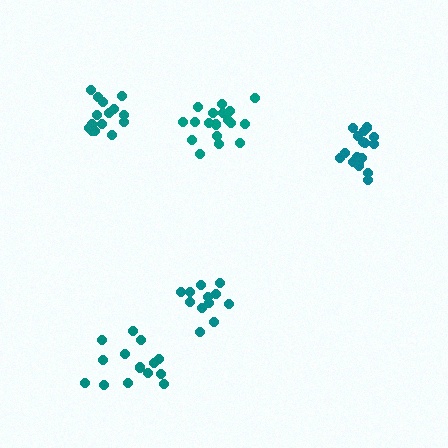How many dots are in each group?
Group 1: 16 dots, Group 2: 14 dots, Group 3: 13 dots, Group 4: 16 dots, Group 5: 19 dots (78 total).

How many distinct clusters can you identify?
There are 5 distinct clusters.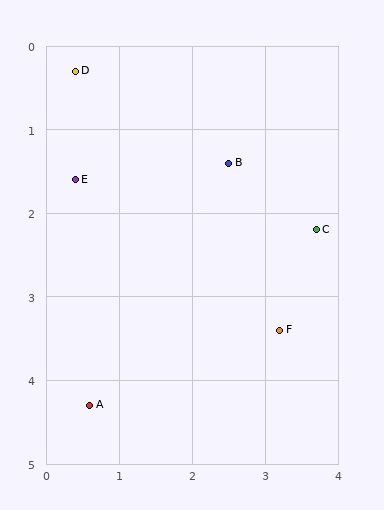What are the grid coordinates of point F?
Point F is at approximately (3.2, 3.4).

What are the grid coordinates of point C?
Point C is at approximately (3.7, 2.2).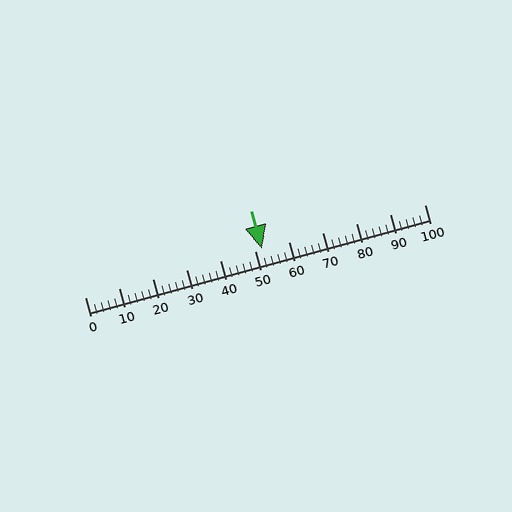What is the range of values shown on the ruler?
The ruler shows values from 0 to 100.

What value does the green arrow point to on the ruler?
The green arrow points to approximately 52.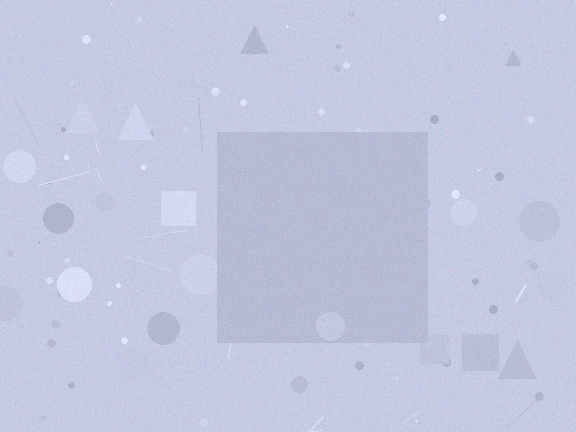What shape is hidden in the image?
A square is hidden in the image.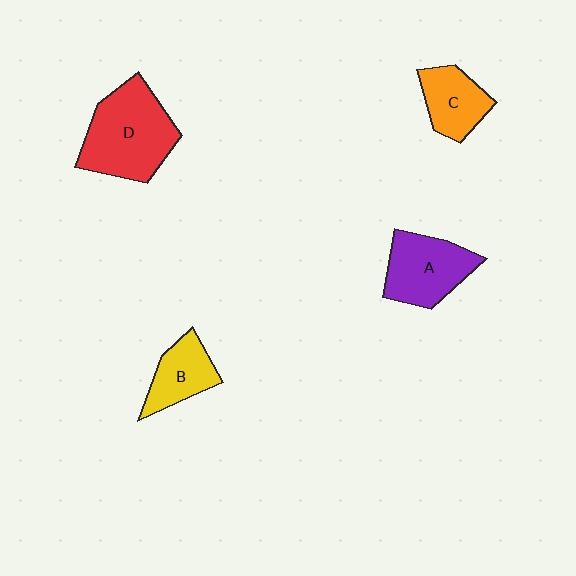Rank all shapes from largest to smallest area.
From largest to smallest: D (red), A (purple), C (orange), B (yellow).